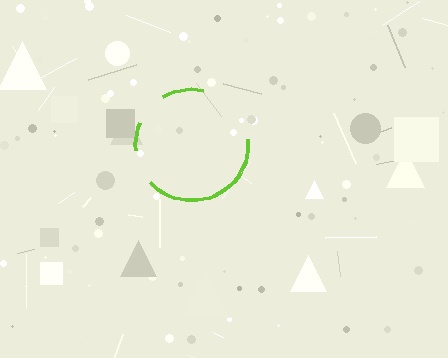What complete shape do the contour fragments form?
The contour fragments form a circle.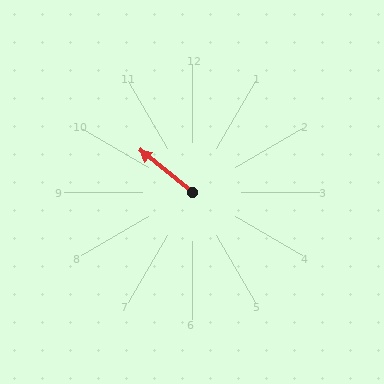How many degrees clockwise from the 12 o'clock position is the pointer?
Approximately 309 degrees.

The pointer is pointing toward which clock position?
Roughly 10 o'clock.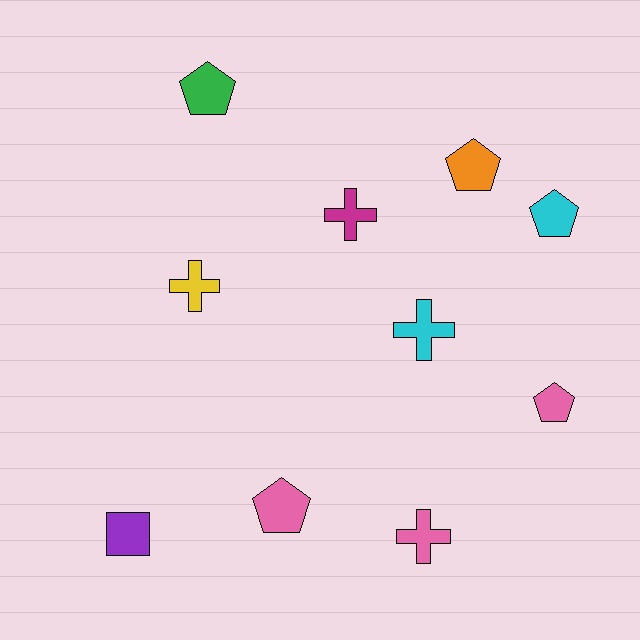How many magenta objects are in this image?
There is 1 magenta object.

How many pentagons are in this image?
There are 5 pentagons.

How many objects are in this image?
There are 10 objects.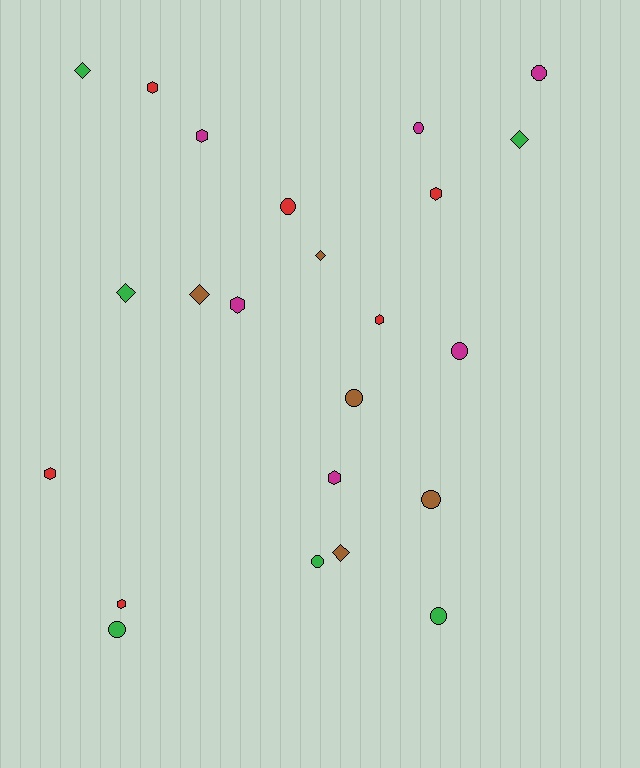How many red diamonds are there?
There are no red diamonds.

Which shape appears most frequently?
Circle, with 9 objects.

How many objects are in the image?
There are 23 objects.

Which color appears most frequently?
Red, with 6 objects.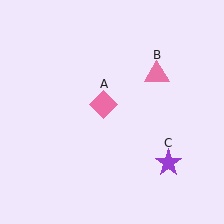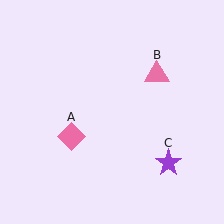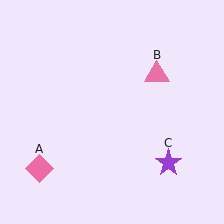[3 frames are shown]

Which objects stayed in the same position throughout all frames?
Pink triangle (object B) and purple star (object C) remained stationary.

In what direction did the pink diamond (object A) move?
The pink diamond (object A) moved down and to the left.